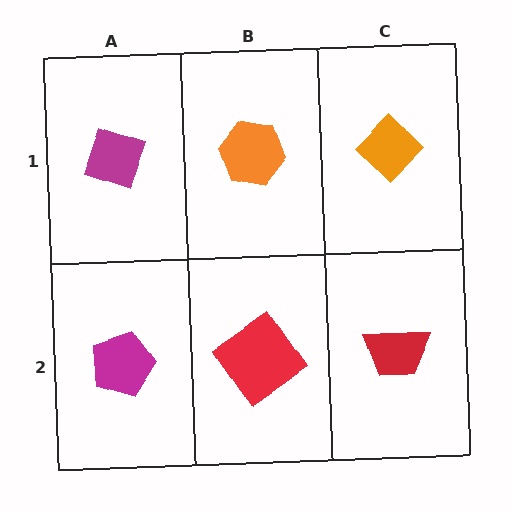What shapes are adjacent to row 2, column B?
An orange hexagon (row 1, column B), a magenta pentagon (row 2, column A), a red trapezoid (row 2, column C).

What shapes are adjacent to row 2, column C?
An orange diamond (row 1, column C), a red diamond (row 2, column B).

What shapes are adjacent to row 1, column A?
A magenta pentagon (row 2, column A), an orange hexagon (row 1, column B).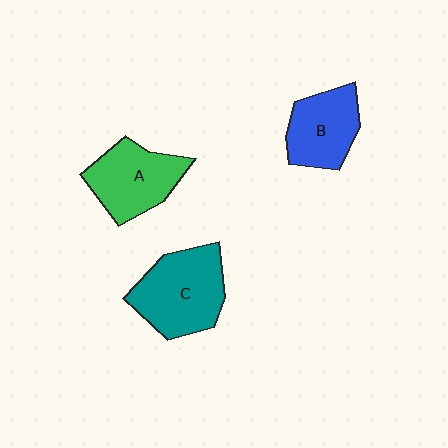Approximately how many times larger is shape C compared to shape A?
Approximately 1.2 times.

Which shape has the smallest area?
Shape B (blue).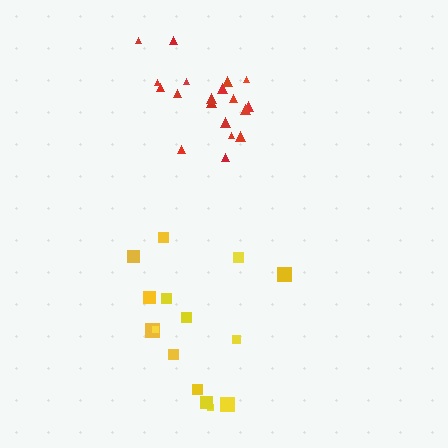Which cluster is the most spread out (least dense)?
Yellow.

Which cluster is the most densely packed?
Red.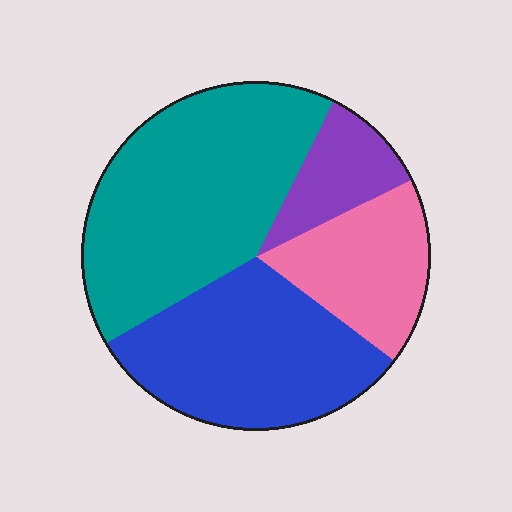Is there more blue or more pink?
Blue.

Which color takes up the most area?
Teal, at roughly 40%.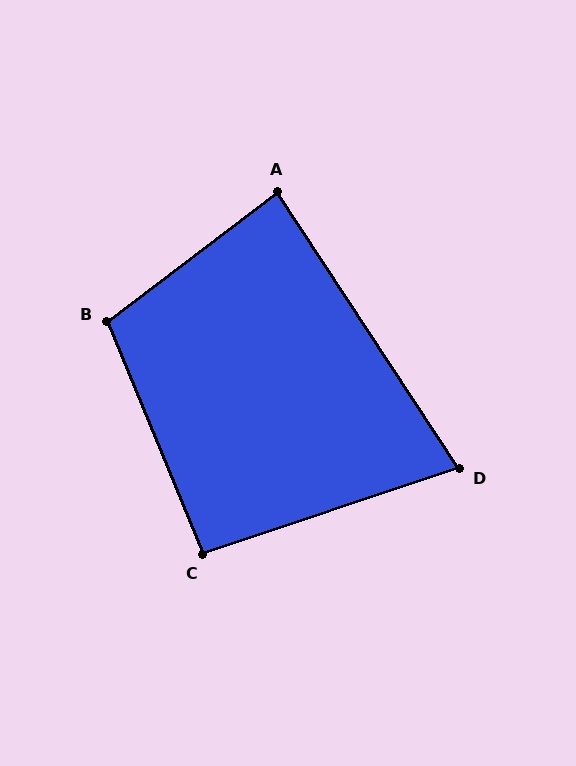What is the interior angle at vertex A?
Approximately 86 degrees (approximately right).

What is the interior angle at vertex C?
Approximately 94 degrees (approximately right).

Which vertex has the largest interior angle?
B, at approximately 105 degrees.